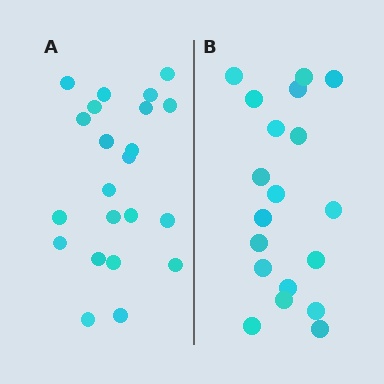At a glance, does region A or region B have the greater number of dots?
Region A (the left region) has more dots.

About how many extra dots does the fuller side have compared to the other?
Region A has just a few more — roughly 2 or 3 more dots than region B.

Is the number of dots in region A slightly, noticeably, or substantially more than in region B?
Region A has only slightly more — the two regions are fairly close. The ratio is roughly 1.2 to 1.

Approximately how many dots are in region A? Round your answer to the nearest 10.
About 20 dots. (The exact count is 22, which rounds to 20.)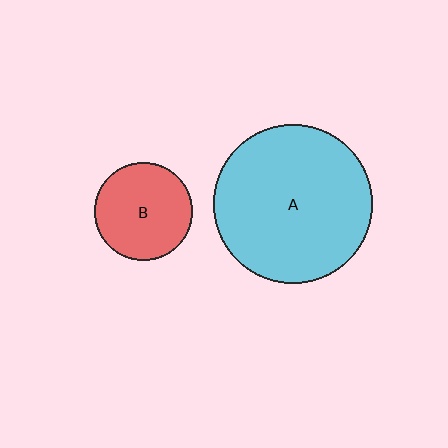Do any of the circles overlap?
No, none of the circles overlap.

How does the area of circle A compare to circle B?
Approximately 2.6 times.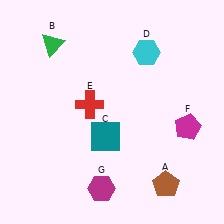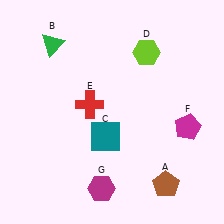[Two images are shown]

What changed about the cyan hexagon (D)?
In Image 1, D is cyan. In Image 2, it changed to lime.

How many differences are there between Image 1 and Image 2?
There is 1 difference between the two images.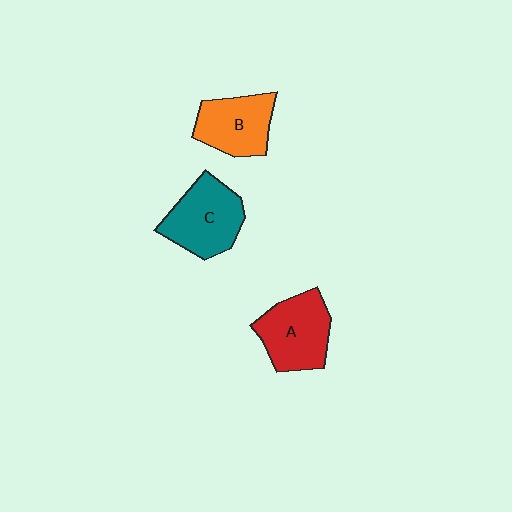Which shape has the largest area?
Shape C (teal).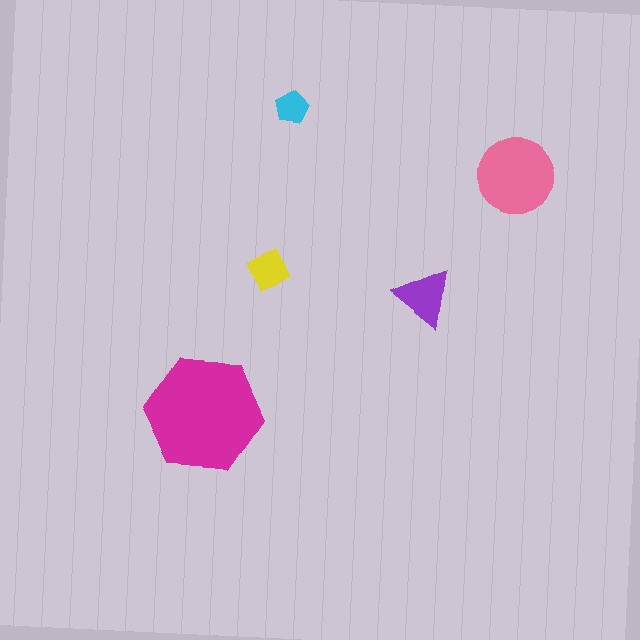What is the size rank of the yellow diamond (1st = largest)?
4th.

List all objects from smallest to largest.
The cyan pentagon, the yellow diamond, the purple triangle, the pink circle, the magenta hexagon.